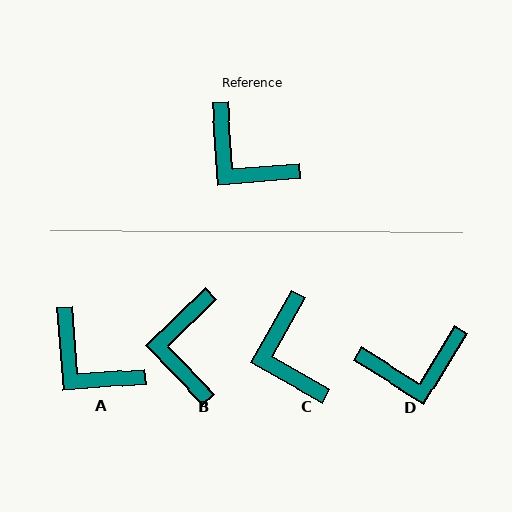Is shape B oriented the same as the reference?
No, it is off by about 50 degrees.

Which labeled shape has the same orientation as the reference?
A.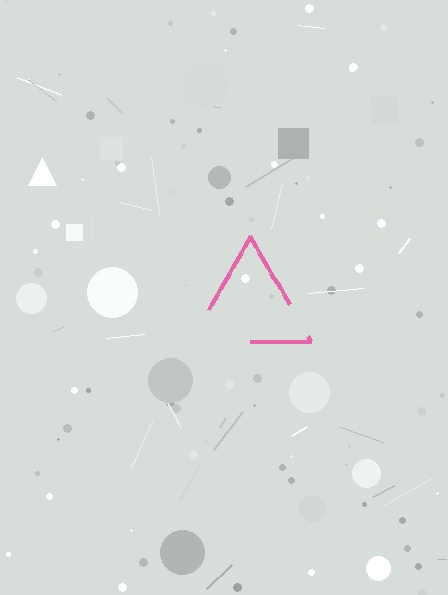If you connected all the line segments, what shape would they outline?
They would outline a triangle.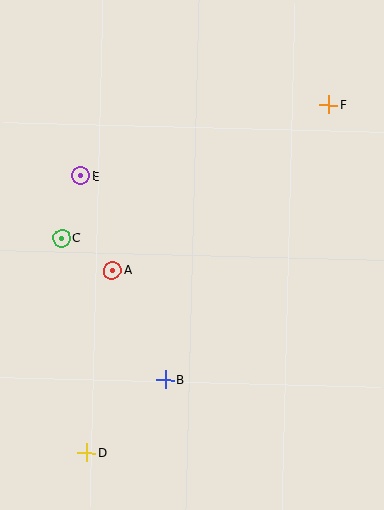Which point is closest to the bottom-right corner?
Point B is closest to the bottom-right corner.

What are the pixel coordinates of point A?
Point A is at (112, 270).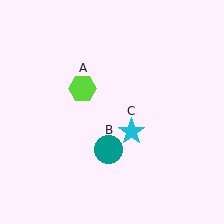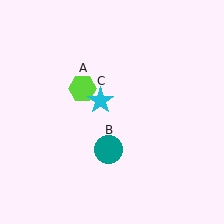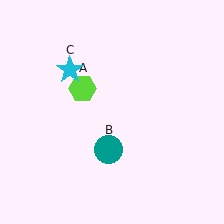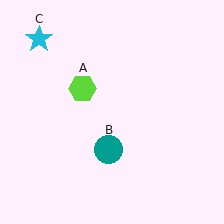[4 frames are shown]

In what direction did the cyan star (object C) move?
The cyan star (object C) moved up and to the left.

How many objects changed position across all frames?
1 object changed position: cyan star (object C).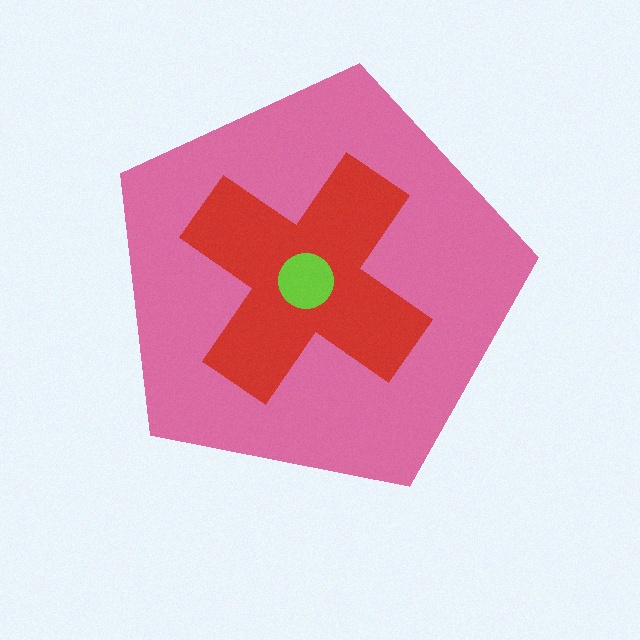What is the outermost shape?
The pink pentagon.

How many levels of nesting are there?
3.